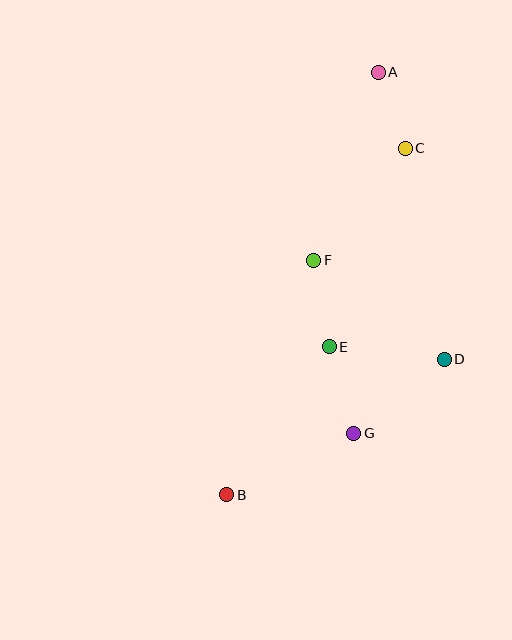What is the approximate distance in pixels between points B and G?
The distance between B and G is approximately 141 pixels.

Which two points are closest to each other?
Points A and C are closest to each other.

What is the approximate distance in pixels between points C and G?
The distance between C and G is approximately 290 pixels.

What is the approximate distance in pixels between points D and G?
The distance between D and G is approximately 117 pixels.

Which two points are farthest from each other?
Points A and B are farthest from each other.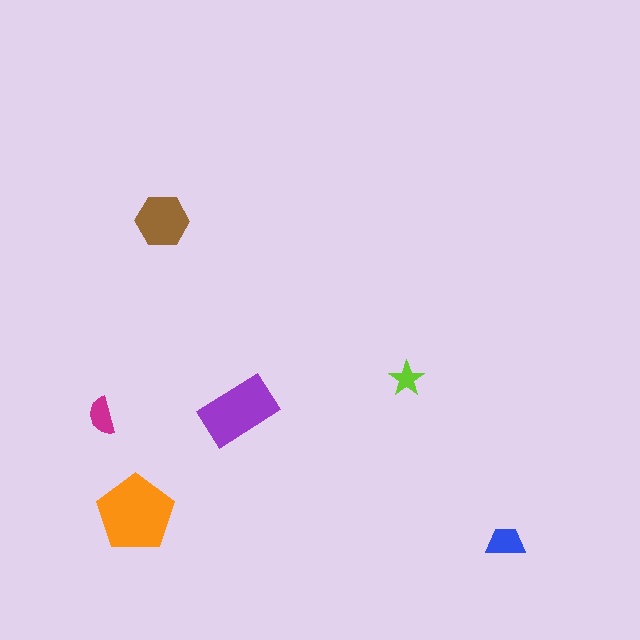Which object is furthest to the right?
The blue trapezoid is rightmost.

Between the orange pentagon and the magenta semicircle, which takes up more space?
The orange pentagon.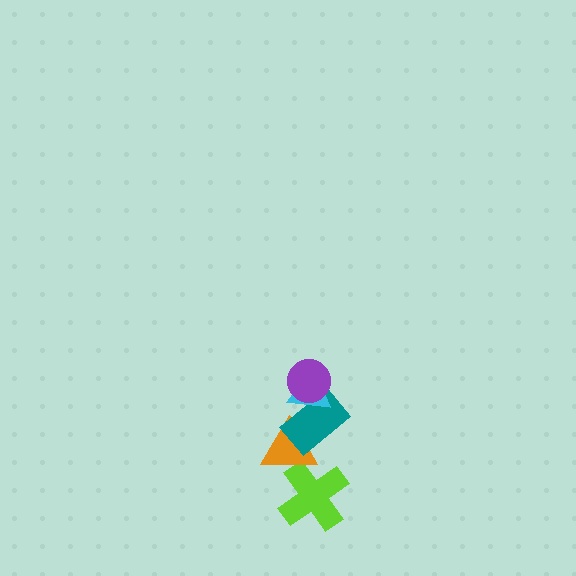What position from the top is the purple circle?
The purple circle is 1st from the top.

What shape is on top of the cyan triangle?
The purple circle is on top of the cyan triangle.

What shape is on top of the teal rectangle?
The cyan triangle is on top of the teal rectangle.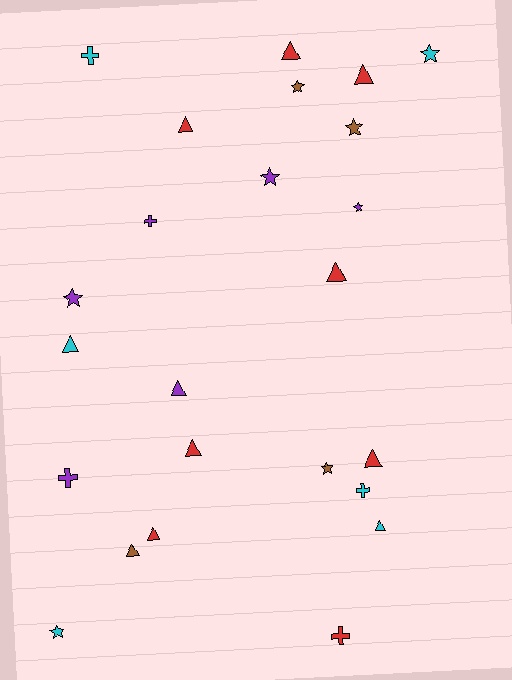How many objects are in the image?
There are 24 objects.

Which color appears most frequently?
Red, with 8 objects.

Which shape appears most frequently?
Triangle, with 11 objects.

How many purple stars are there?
There are 3 purple stars.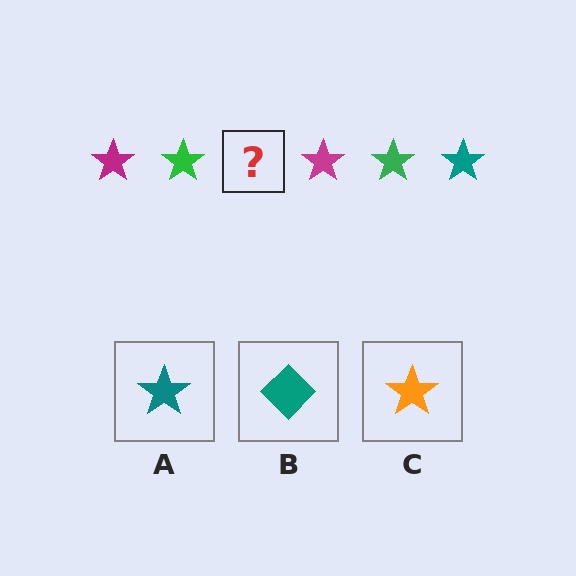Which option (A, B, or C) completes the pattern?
A.